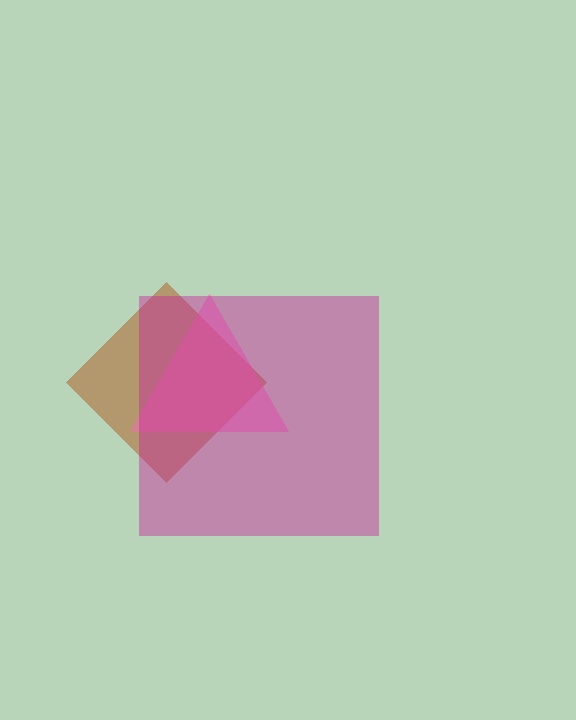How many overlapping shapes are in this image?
There are 3 overlapping shapes in the image.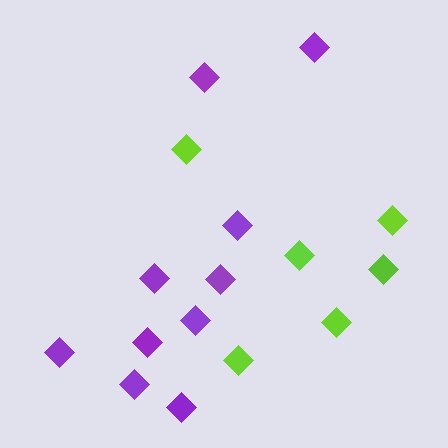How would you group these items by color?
There are 2 groups: one group of lime diamonds (6) and one group of purple diamonds (10).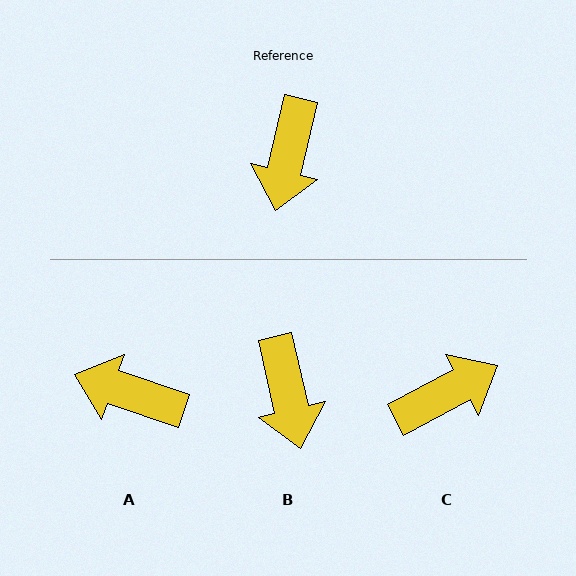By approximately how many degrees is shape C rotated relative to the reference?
Approximately 131 degrees counter-clockwise.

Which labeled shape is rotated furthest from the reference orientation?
C, about 131 degrees away.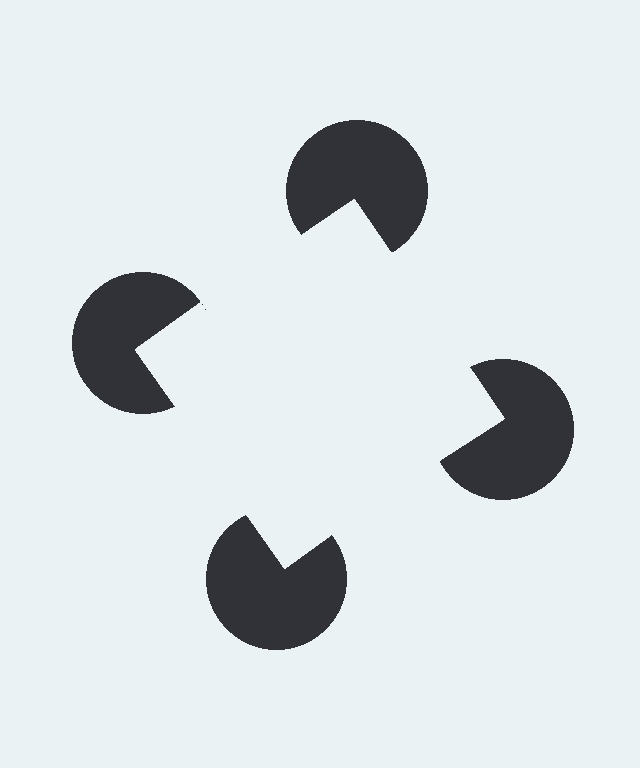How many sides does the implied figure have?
4 sides.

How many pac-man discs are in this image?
There are 4 — one at each vertex of the illusory square.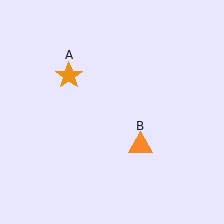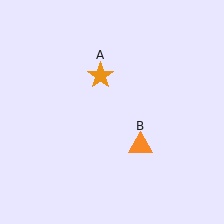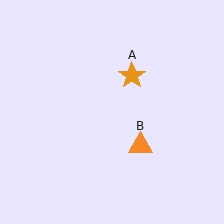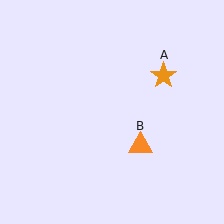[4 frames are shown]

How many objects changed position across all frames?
1 object changed position: orange star (object A).